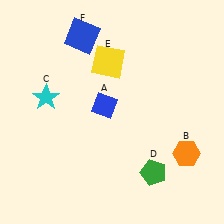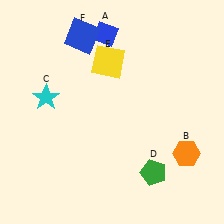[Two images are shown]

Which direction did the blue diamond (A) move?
The blue diamond (A) moved up.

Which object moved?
The blue diamond (A) moved up.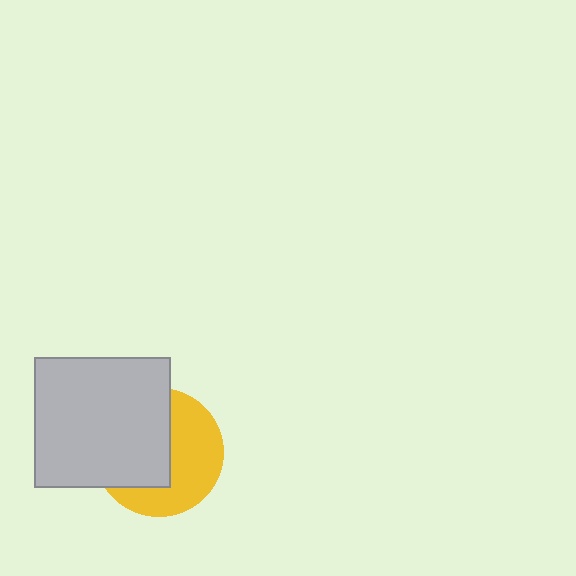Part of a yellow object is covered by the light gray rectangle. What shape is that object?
It is a circle.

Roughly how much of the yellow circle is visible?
About half of it is visible (roughly 49%).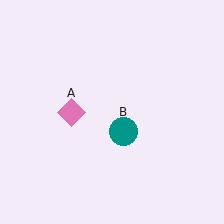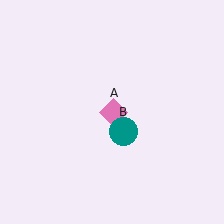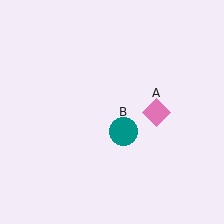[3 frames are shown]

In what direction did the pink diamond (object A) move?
The pink diamond (object A) moved right.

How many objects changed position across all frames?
1 object changed position: pink diamond (object A).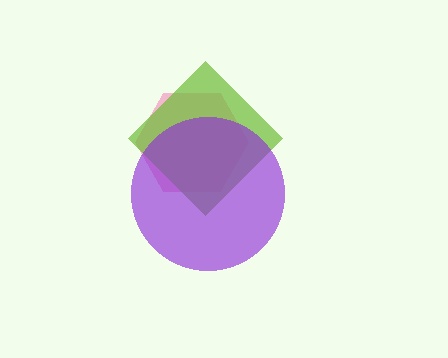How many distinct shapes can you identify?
There are 3 distinct shapes: a pink hexagon, a lime diamond, a purple circle.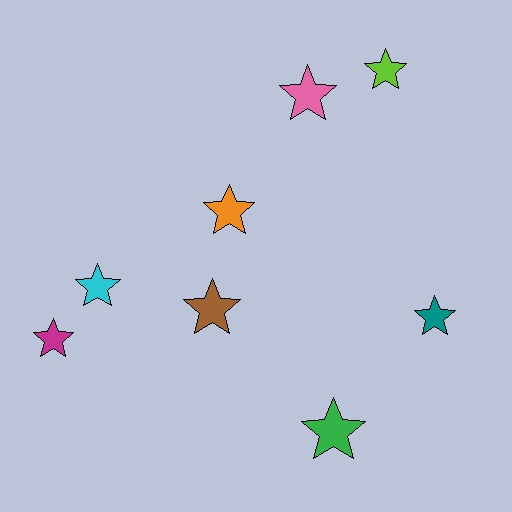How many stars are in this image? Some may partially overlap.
There are 8 stars.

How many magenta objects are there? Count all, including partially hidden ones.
There is 1 magenta object.